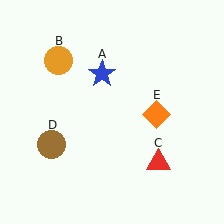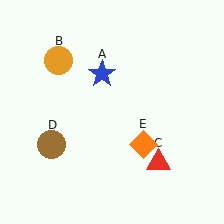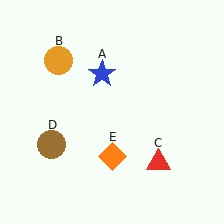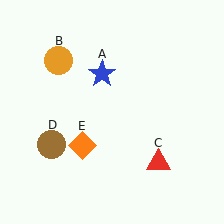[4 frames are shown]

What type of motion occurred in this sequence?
The orange diamond (object E) rotated clockwise around the center of the scene.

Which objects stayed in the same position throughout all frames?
Blue star (object A) and orange circle (object B) and red triangle (object C) and brown circle (object D) remained stationary.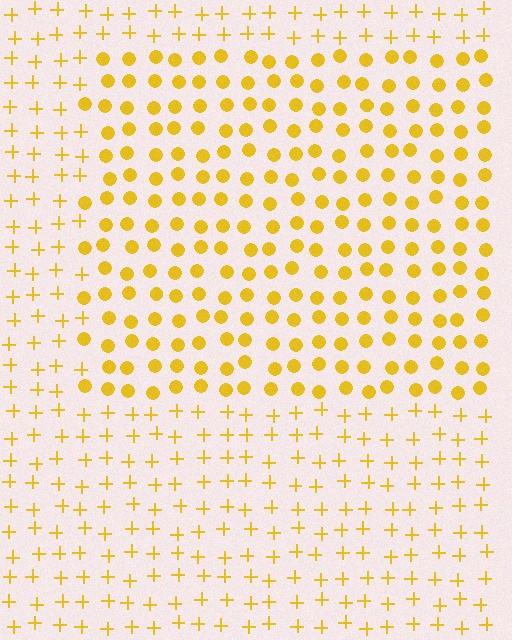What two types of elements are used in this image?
The image uses circles inside the rectangle region and plus signs outside it.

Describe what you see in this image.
The image is filled with small yellow elements arranged in a uniform grid. A rectangle-shaped region contains circles, while the surrounding area contains plus signs. The boundary is defined purely by the change in element shape.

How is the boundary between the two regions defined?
The boundary is defined by a change in element shape: circles inside vs. plus signs outside. All elements share the same color and spacing.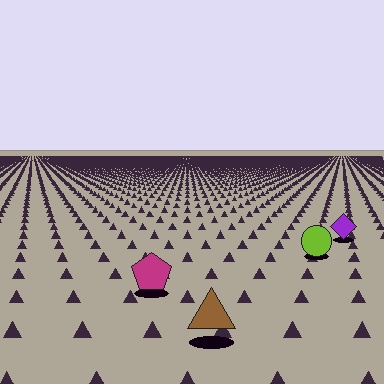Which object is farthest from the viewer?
The purple diamond is farthest from the viewer. It appears smaller and the ground texture around it is denser.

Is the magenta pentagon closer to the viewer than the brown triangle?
No. The brown triangle is closer — you can tell from the texture gradient: the ground texture is coarser near it.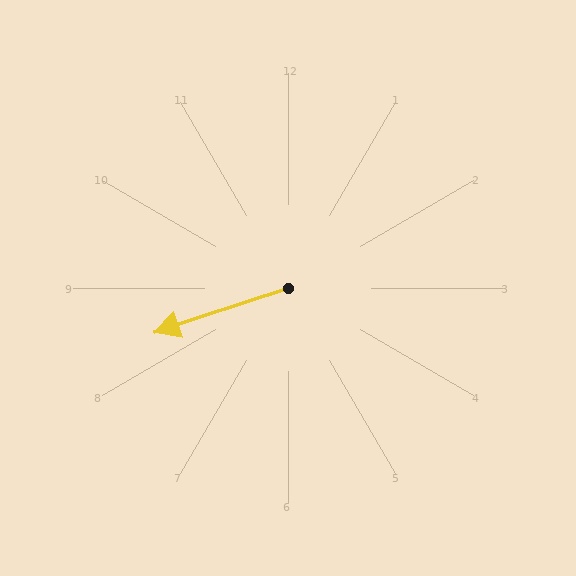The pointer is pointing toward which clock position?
Roughly 8 o'clock.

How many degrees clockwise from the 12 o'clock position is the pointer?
Approximately 252 degrees.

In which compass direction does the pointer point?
West.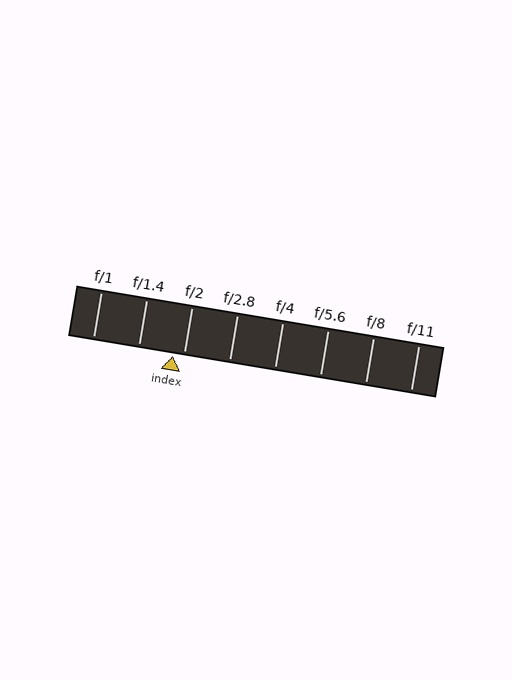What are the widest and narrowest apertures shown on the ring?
The widest aperture shown is f/1 and the narrowest is f/11.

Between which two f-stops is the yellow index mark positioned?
The index mark is between f/1.4 and f/2.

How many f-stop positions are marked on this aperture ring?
There are 8 f-stop positions marked.